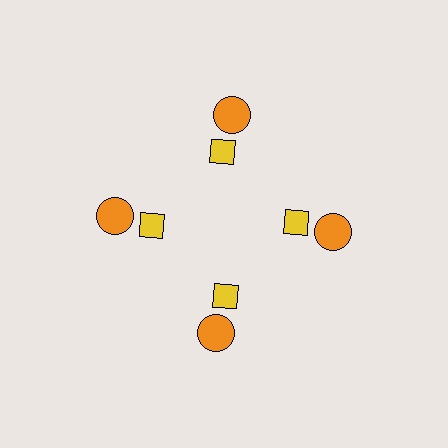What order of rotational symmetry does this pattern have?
This pattern has 4-fold rotational symmetry.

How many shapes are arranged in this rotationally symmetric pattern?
There are 8 shapes, arranged in 4 groups of 2.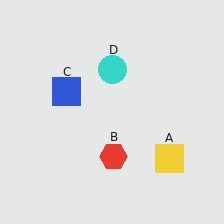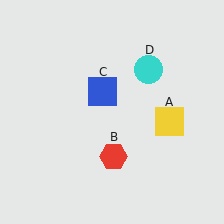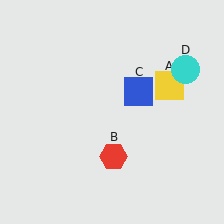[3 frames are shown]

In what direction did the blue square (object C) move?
The blue square (object C) moved right.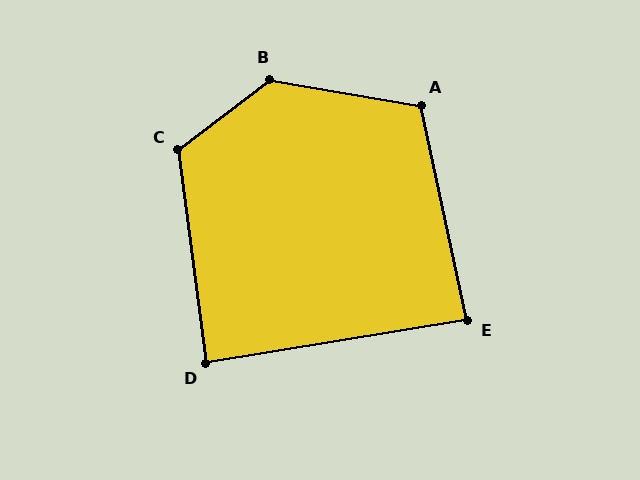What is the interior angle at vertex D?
Approximately 88 degrees (approximately right).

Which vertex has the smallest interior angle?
E, at approximately 87 degrees.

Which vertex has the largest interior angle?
B, at approximately 133 degrees.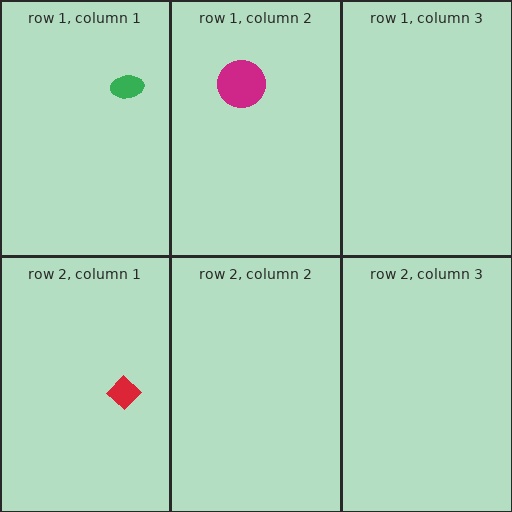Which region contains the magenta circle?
The row 1, column 2 region.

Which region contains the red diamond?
The row 2, column 1 region.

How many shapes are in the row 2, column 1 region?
1.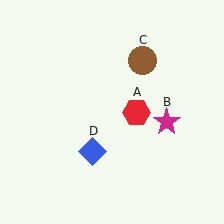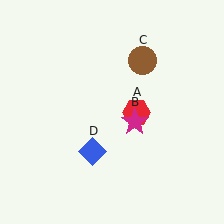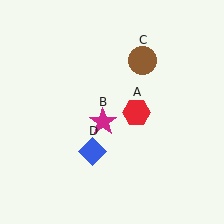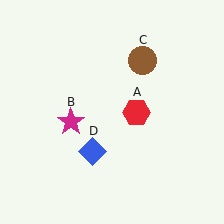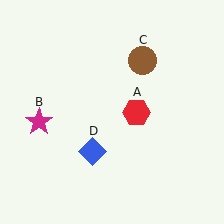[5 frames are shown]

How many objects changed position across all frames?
1 object changed position: magenta star (object B).